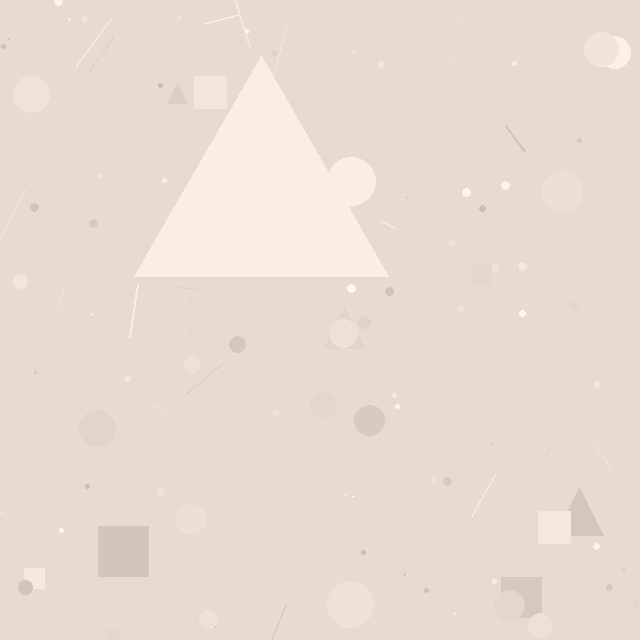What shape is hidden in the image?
A triangle is hidden in the image.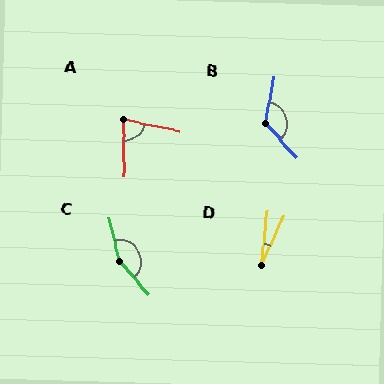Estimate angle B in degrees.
Approximately 127 degrees.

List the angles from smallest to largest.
D (18°), A (77°), B (127°), C (151°).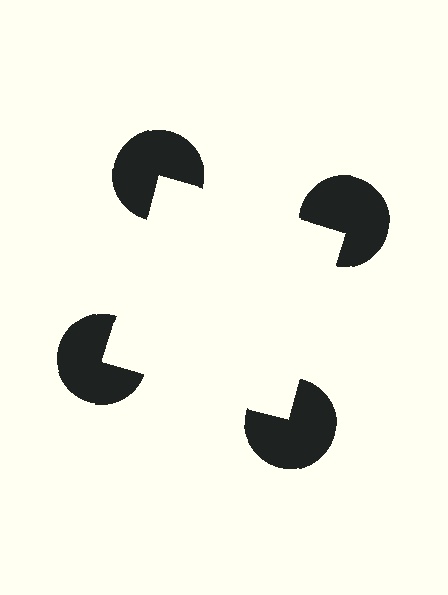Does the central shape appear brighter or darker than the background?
It typically appears slightly brighter than the background, even though no actual brightness change is drawn.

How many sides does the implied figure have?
4 sides.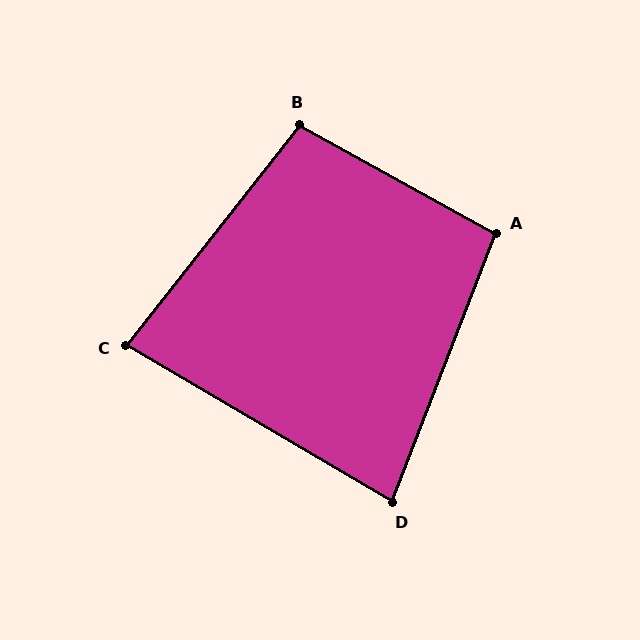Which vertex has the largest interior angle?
B, at approximately 99 degrees.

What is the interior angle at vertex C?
Approximately 82 degrees (acute).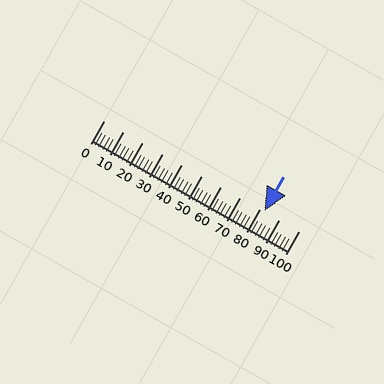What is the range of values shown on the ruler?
The ruler shows values from 0 to 100.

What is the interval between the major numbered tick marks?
The major tick marks are spaced 10 units apart.